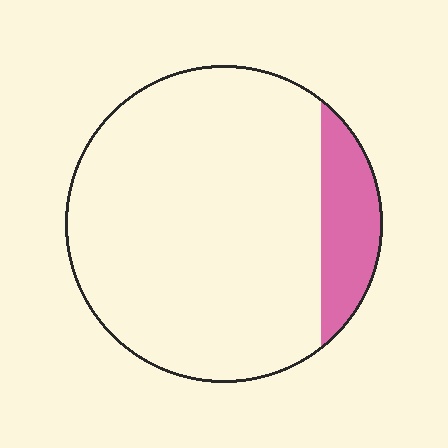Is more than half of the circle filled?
No.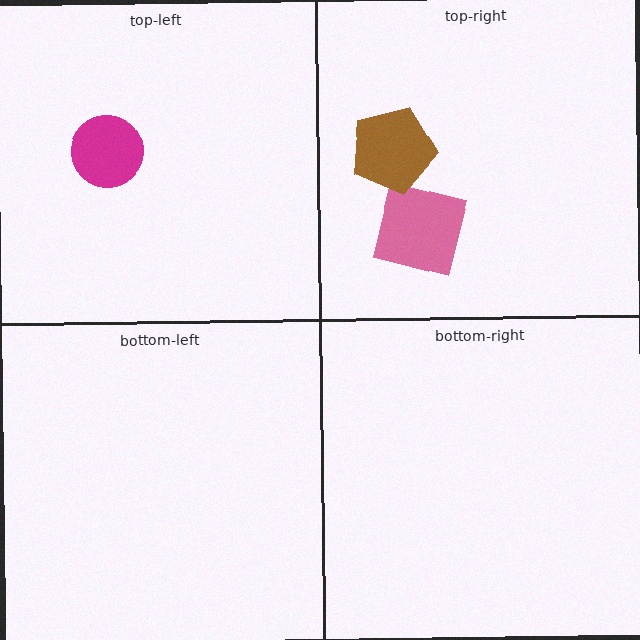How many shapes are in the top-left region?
1.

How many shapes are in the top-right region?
2.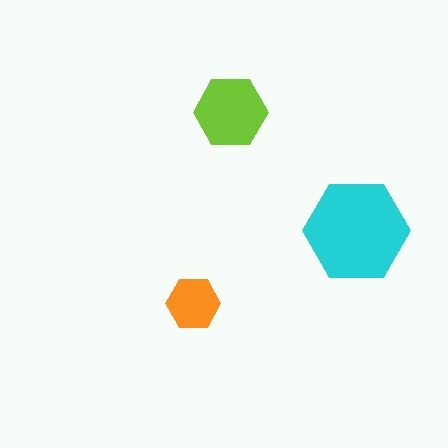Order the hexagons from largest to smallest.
the cyan one, the lime one, the orange one.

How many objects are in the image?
There are 3 objects in the image.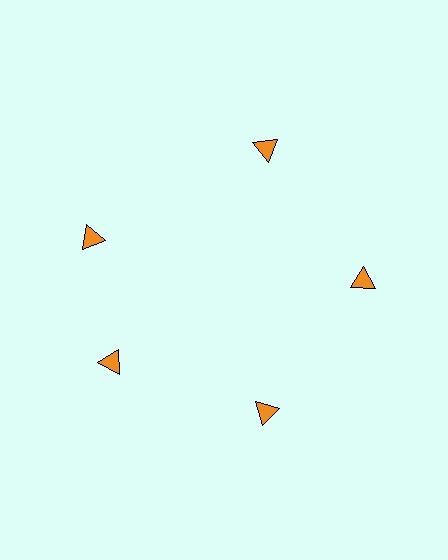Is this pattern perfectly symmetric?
No. The 5 orange triangles are arranged in a ring, but one element near the 10 o'clock position is rotated out of alignment along the ring, breaking the 5-fold rotational symmetry.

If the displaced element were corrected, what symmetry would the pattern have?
It would have 5-fold rotational symmetry — the pattern would map onto itself every 72 degrees.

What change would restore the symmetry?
The symmetry would be restored by rotating it back into even spacing with its neighbors so that all 5 triangles sit at equal angles and equal distance from the center.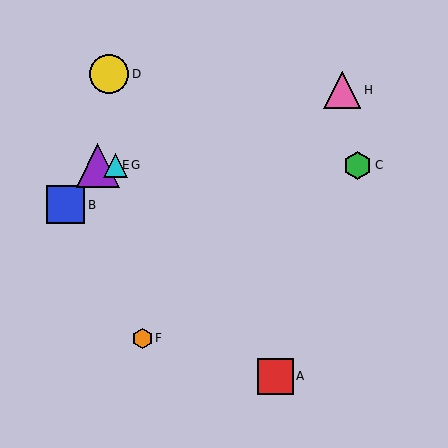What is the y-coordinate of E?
Object E is at y≈165.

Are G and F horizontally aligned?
No, G is at y≈165 and F is at y≈338.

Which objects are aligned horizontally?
Objects C, E, G are aligned horizontally.